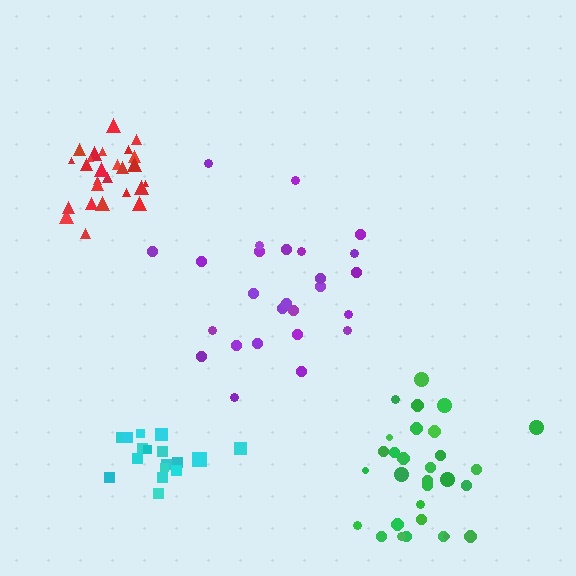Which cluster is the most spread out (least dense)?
Green.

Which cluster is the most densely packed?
Red.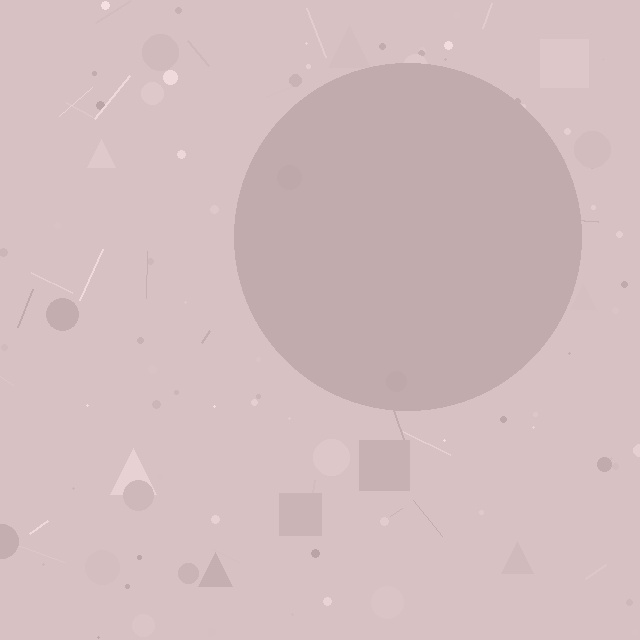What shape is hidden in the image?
A circle is hidden in the image.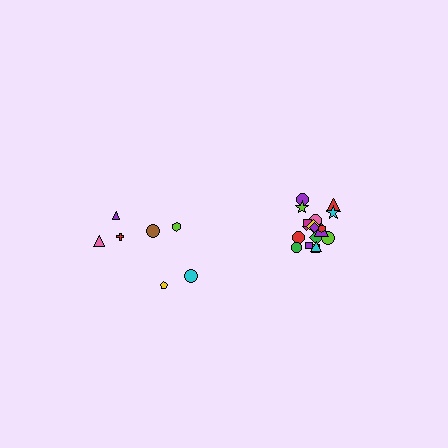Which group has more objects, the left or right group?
The right group.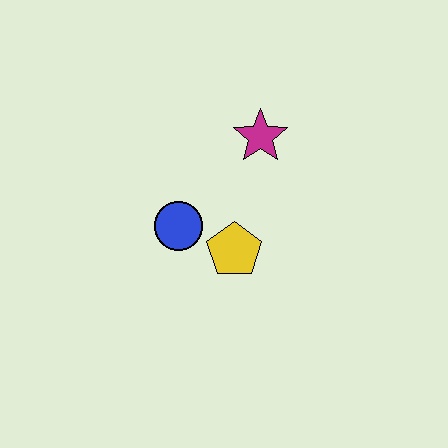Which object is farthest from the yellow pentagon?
The magenta star is farthest from the yellow pentagon.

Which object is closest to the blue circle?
The yellow pentagon is closest to the blue circle.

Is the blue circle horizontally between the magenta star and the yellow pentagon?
No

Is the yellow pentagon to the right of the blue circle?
Yes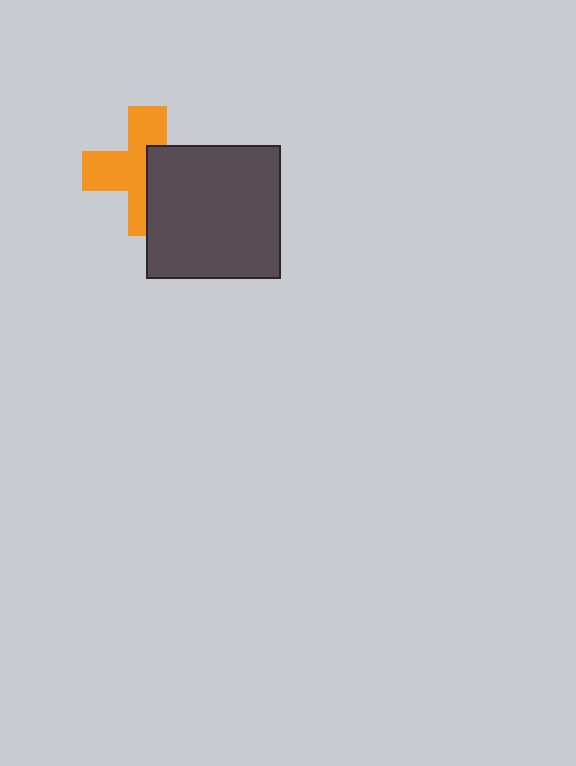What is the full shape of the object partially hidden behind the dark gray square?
The partially hidden object is an orange cross.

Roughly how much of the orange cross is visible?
About half of it is visible (roughly 57%).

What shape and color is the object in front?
The object in front is a dark gray square.